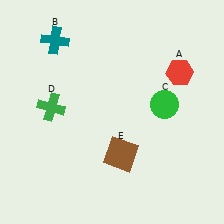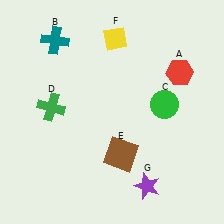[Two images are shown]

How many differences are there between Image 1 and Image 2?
There are 2 differences between the two images.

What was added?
A yellow diamond (F), a purple star (G) were added in Image 2.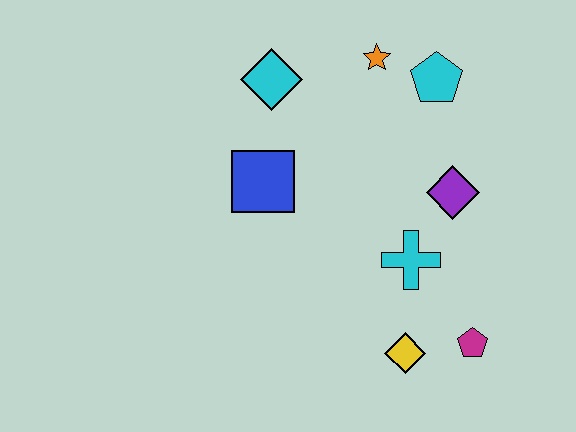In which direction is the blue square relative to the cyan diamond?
The blue square is below the cyan diamond.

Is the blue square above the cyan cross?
Yes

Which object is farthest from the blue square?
The magenta pentagon is farthest from the blue square.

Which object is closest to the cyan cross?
The purple diamond is closest to the cyan cross.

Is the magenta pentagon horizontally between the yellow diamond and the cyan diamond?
No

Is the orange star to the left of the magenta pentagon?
Yes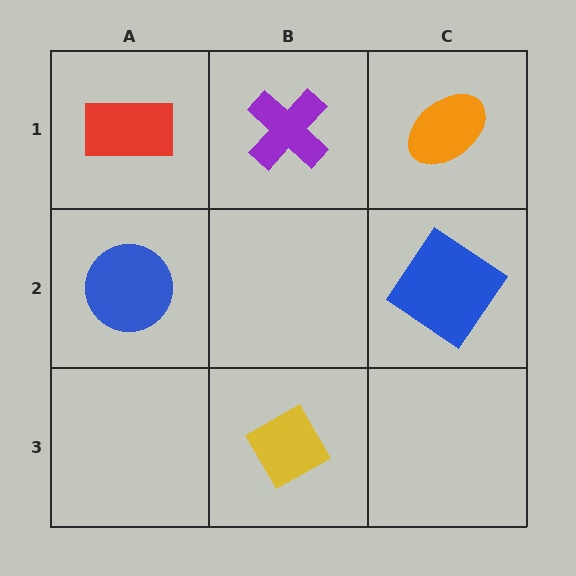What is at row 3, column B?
A yellow diamond.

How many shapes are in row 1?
3 shapes.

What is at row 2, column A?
A blue circle.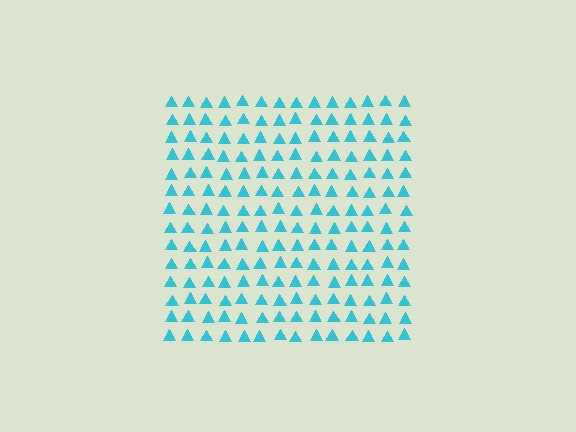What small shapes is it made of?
It is made of small triangles.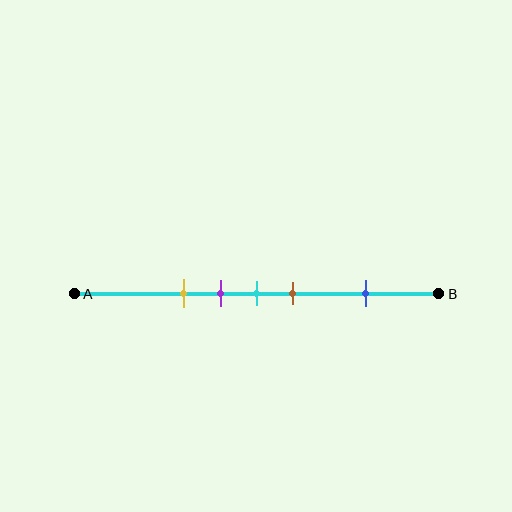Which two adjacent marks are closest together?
The purple and cyan marks are the closest adjacent pair.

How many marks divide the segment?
There are 5 marks dividing the segment.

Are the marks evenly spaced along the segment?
No, the marks are not evenly spaced.